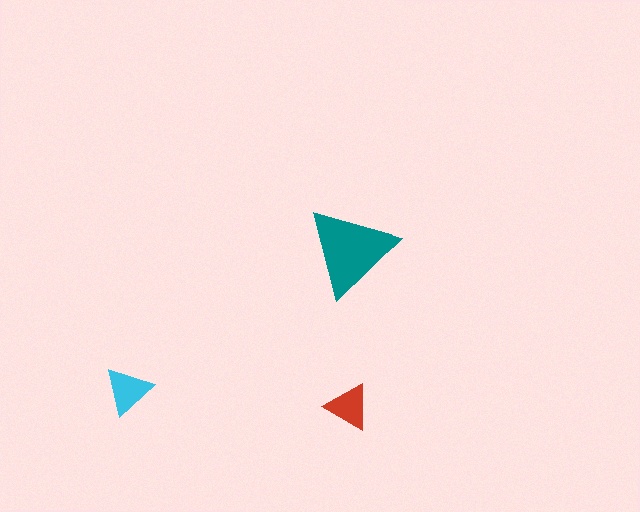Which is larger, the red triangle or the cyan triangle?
The cyan one.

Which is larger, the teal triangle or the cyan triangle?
The teal one.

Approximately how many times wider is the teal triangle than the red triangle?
About 2 times wider.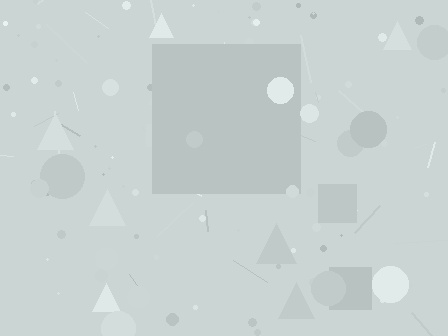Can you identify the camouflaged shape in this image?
The camouflaged shape is a square.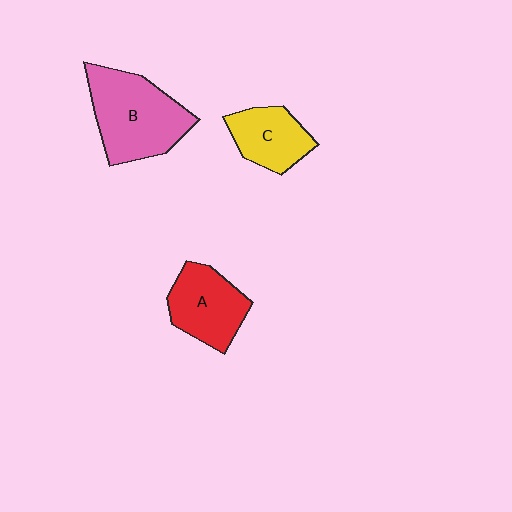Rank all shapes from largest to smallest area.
From largest to smallest: B (pink), A (red), C (yellow).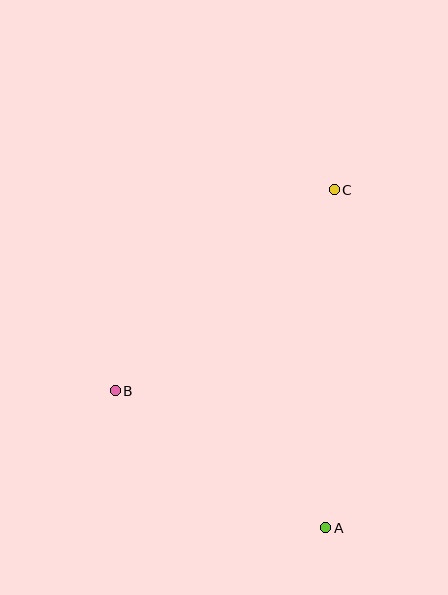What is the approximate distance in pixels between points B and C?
The distance between B and C is approximately 297 pixels.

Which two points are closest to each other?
Points A and B are closest to each other.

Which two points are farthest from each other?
Points A and C are farthest from each other.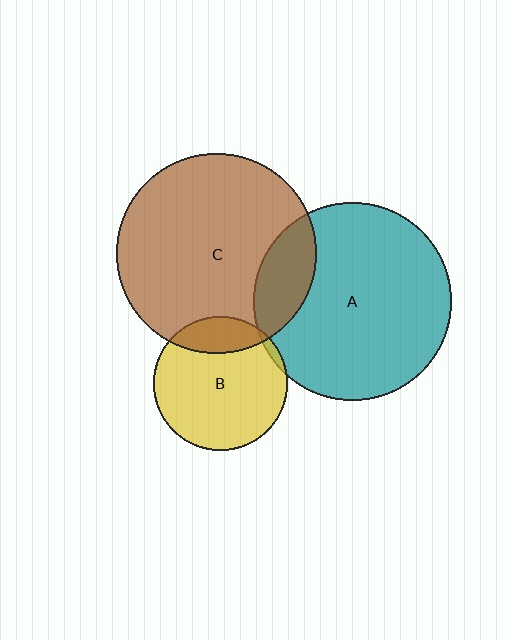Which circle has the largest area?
Circle C (brown).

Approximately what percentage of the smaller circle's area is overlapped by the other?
Approximately 5%.